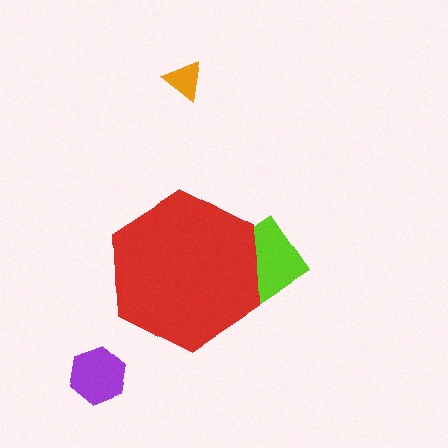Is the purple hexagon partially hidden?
No, the purple hexagon is fully visible.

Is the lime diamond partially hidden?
Yes, the lime diamond is partially hidden behind the red hexagon.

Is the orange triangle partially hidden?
No, the orange triangle is fully visible.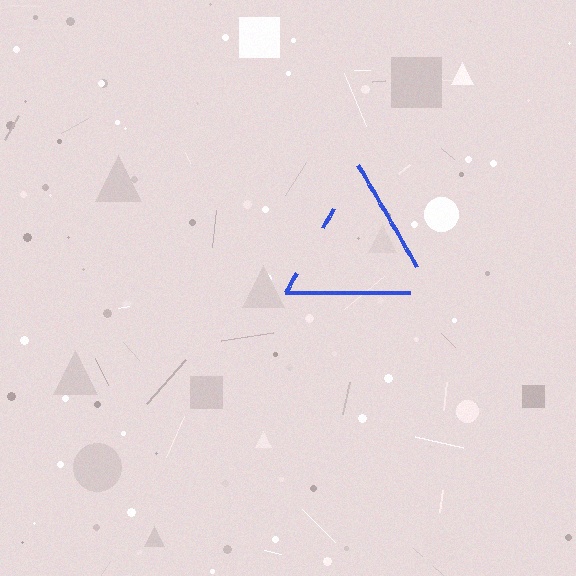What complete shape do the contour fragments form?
The contour fragments form a triangle.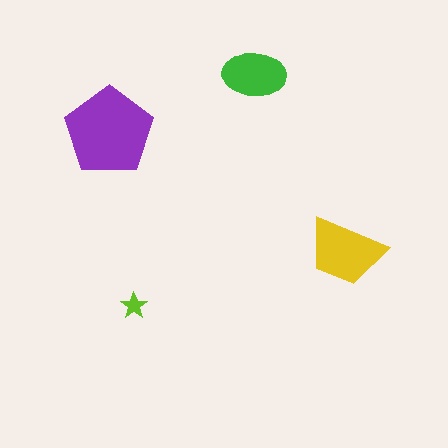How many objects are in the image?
There are 4 objects in the image.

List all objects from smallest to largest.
The lime star, the green ellipse, the yellow trapezoid, the purple pentagon.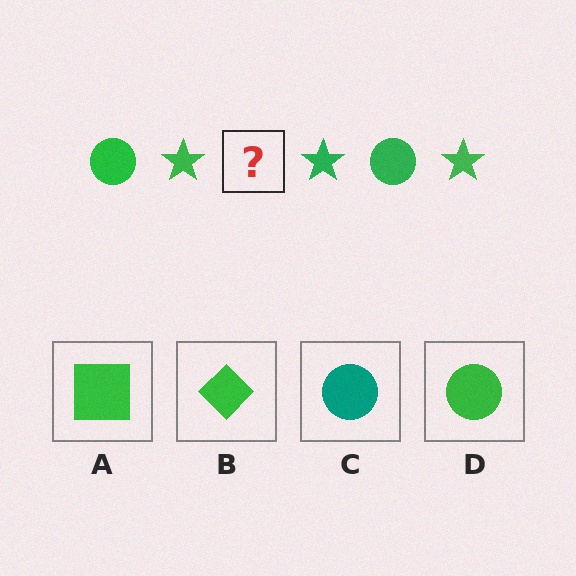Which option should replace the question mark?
Option D.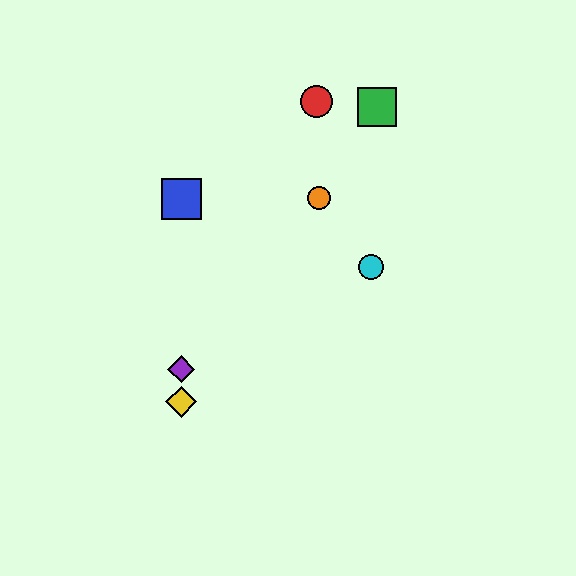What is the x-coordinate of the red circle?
The red circle is at x≈316.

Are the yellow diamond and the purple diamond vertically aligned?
Yes, both are at x≈181.